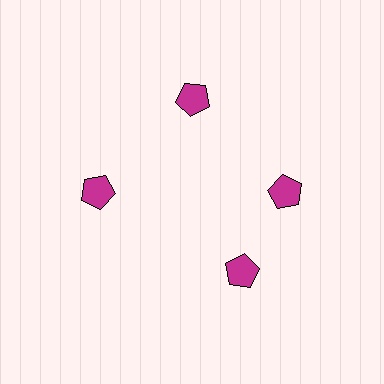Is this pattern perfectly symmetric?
No. The 4 magenta pentagons are arranged in a ring, but one element near the 6 o'clock position is rotated out of alignment along the ring, breaking the 4-fold rotational symmetry.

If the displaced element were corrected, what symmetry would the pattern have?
It would have 4-fold rotational symmetry — the pattern would map onto itself every 90 degrees.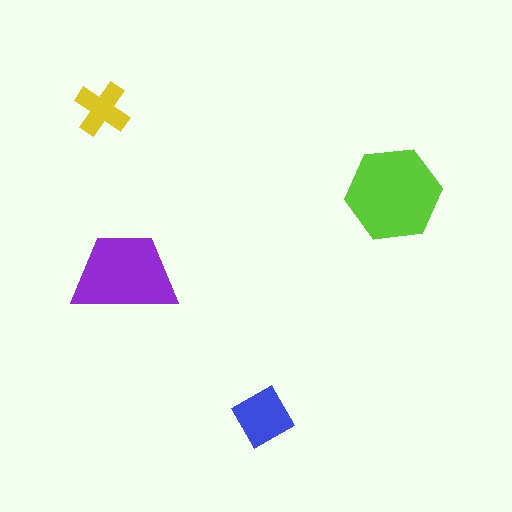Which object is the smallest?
The yellow cross.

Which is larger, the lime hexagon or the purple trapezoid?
The lime hexagon.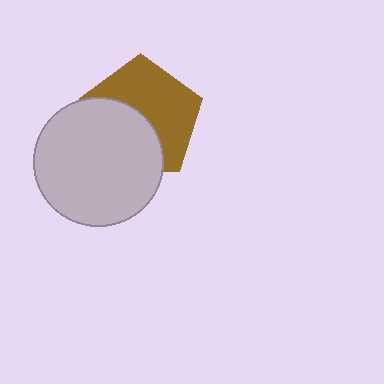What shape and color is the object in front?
The object in front is a light gray circle.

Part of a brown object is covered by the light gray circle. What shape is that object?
It is a pentagon.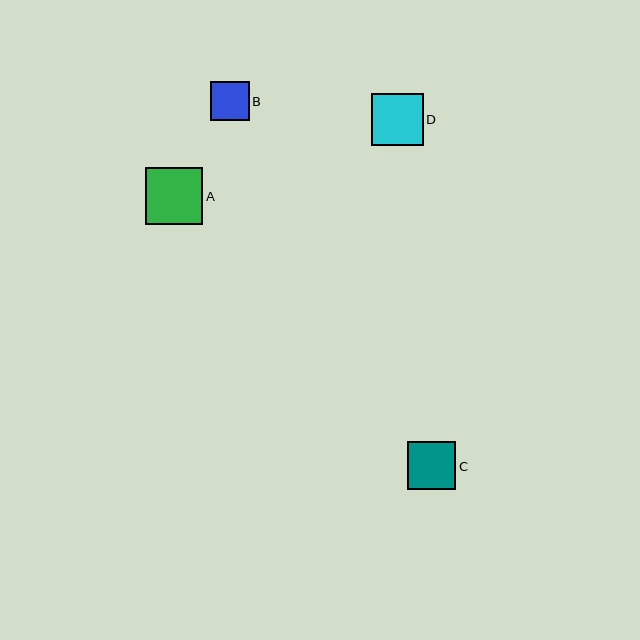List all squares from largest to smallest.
From largest to smallest: A, D, C, B.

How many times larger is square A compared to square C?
Square A is approximately 1.2 times the size of square C.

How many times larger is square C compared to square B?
Square C is approximately 1.2 times the size of square B.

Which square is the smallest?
Square B is the smallest with a size of approximately 39 pixels.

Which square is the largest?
Square A is the largest with a size of approximately 57 pixels.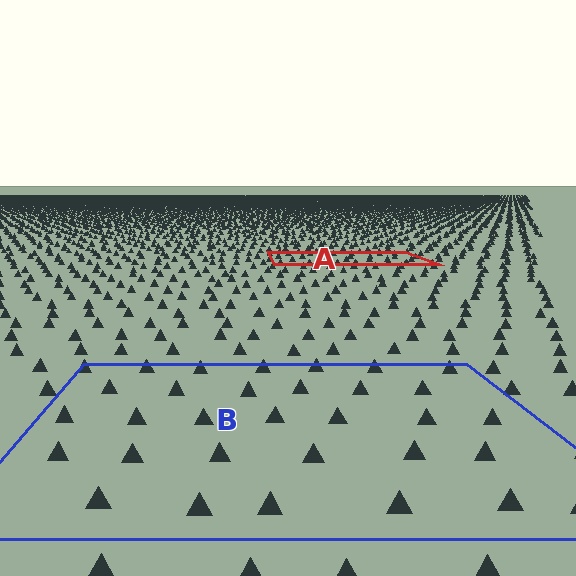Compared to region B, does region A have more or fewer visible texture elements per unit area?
Region A has more texture elements per unit area — they are packed more densely because it is farther away.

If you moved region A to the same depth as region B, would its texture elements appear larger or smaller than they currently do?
They would appear larger. At a closer depth, the same texture elements are projected at a bigger on-screen size.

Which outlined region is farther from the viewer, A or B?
Region A is farther from the viewer — the texture elements inside it appear smaller and more densely packed.